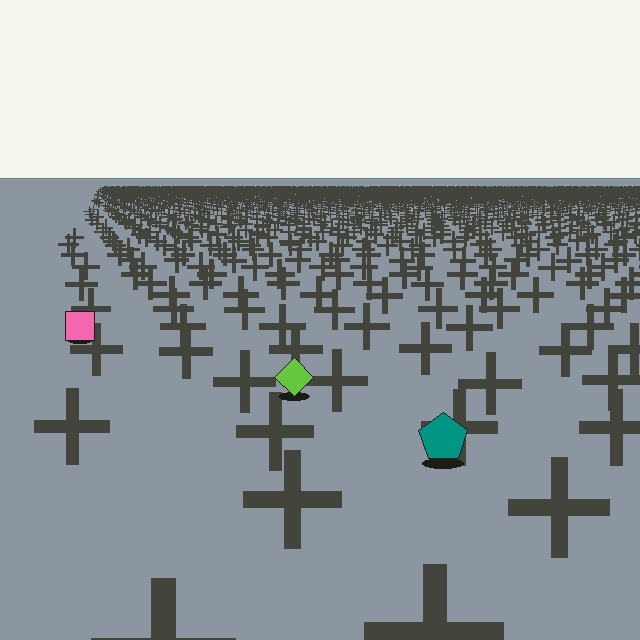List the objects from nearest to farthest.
From nearest to farthest: the teal pentagon, the lime diamond, the pink square.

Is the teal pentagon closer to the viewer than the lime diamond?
Yes. The teal pentagon is closer — you can tell from the texture gradient: the ground texture is coarser near it.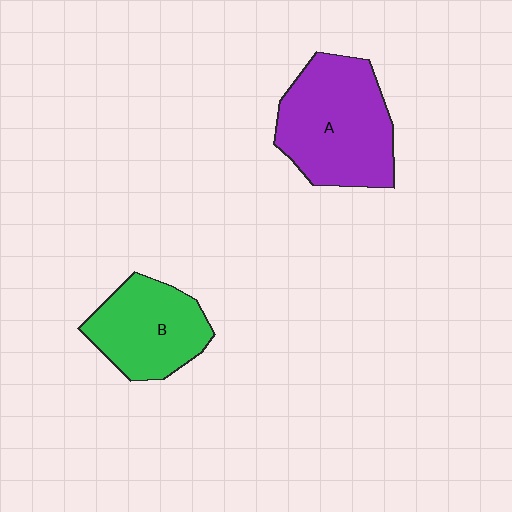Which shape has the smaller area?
Shape B (green).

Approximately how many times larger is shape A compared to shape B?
Approximately 1.4 times.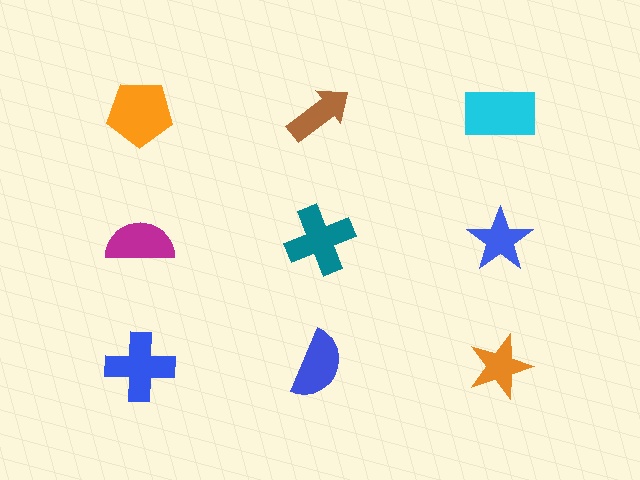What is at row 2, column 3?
A blue star.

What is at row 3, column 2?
A blue semicircle.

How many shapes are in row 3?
3 shapes.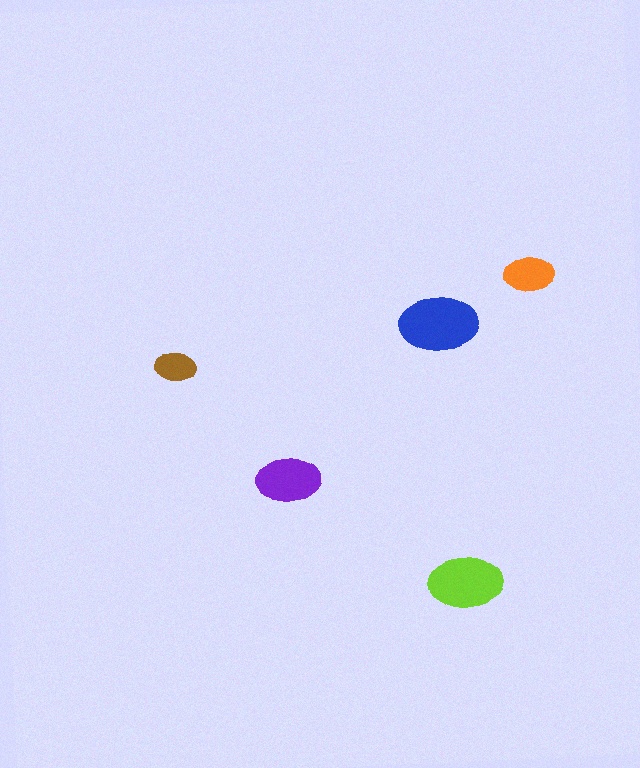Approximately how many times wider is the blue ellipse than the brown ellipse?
About 2 times wider.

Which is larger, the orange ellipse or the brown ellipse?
The orange one.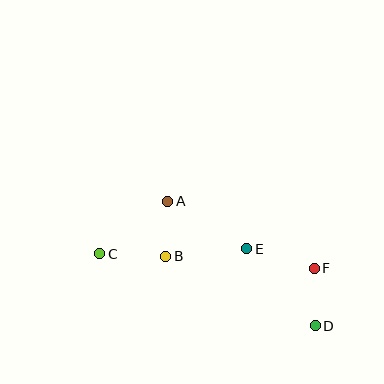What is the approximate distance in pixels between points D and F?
The distance between D and F is approximately 58 pixels.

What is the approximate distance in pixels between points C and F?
The distance between C and F is approximately 215 pixels.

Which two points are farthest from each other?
Points C and D are farthest from each other.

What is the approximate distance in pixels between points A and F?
The distance between A and F is approximately 161 pixels.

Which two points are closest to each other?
Points A and B are closest to each other.